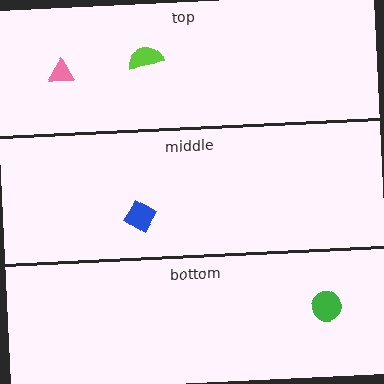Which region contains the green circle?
The bottom region.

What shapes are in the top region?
The lime semicircle, the pink triangle.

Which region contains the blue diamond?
The middle region.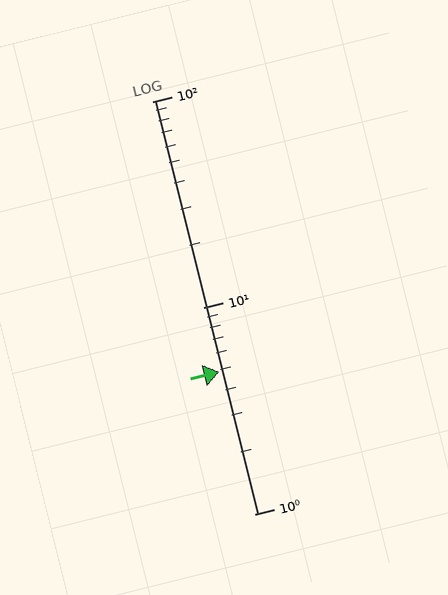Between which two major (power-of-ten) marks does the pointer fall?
The pointer is between 1 and 10.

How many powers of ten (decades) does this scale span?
The scale spans 2 decades, from 1 to 100.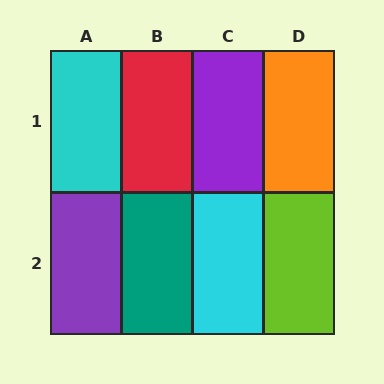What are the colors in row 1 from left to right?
Cyan, red, purple, orange.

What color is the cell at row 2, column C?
Cyan.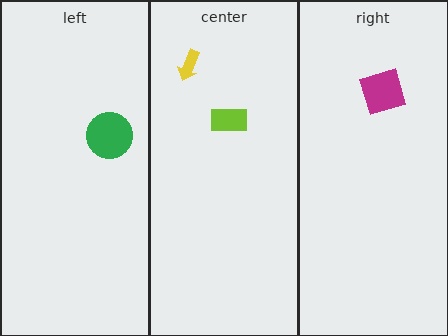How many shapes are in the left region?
1.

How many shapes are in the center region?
2.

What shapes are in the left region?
The green circle.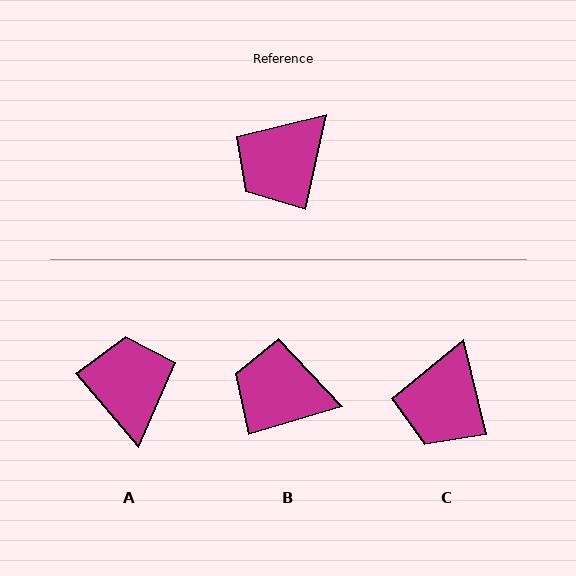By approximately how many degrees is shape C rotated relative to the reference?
Approximately 26 degrees counter-clockwise.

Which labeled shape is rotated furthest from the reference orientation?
A, about 127 degrees away.